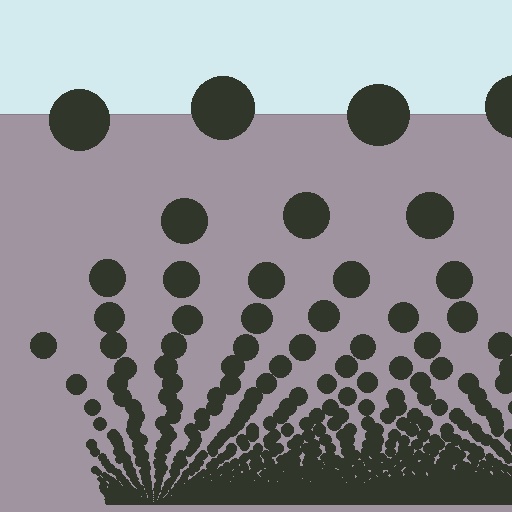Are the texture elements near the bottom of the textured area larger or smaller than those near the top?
Smaller. The gradient is inverted — elements near the bottom are smaller and denser.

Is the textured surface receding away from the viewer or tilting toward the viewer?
The surface appears to tilt toward the viewer. Texture elements get larger and sparser toward the top.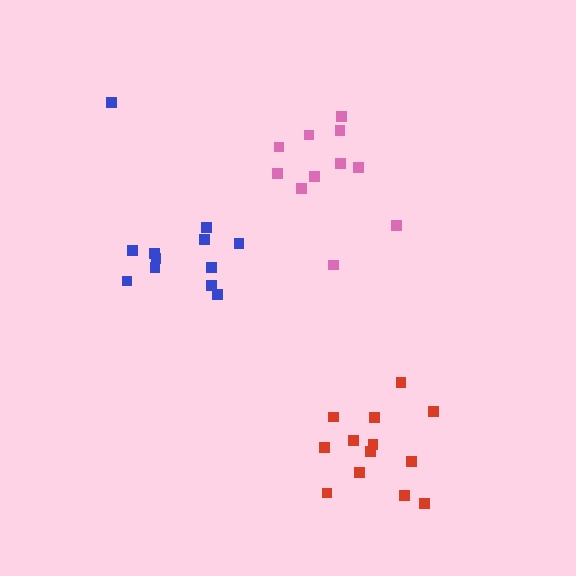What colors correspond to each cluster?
The clusters are colored: blue, red, pink.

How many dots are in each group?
Group 1: 12 dots, Group 2: 13 dots, Group 3: 11 dots (36 total).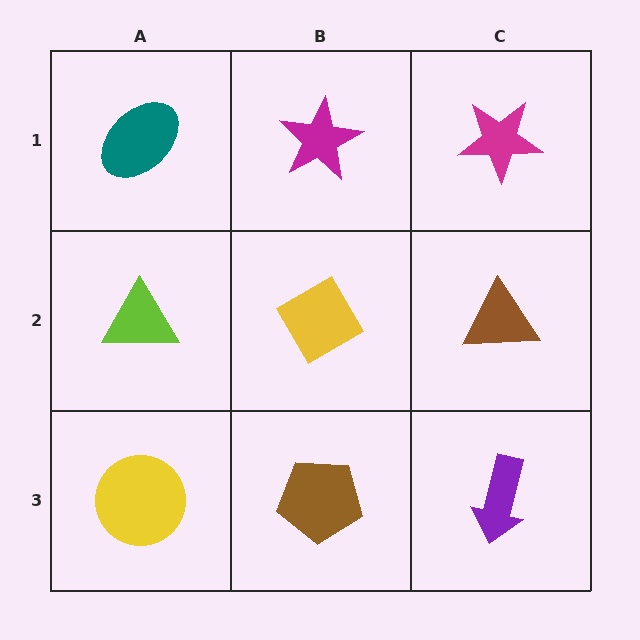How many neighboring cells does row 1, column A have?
2.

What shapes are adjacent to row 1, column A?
A lime triangle (row 2, column A), a magenta star (row 1, column B).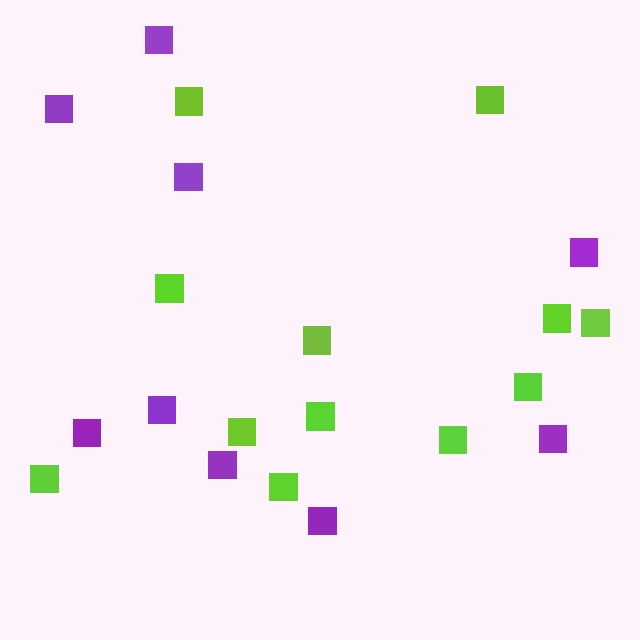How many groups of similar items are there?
There are 2 groups: one group of purple squares (9) and one group of lime squares (12).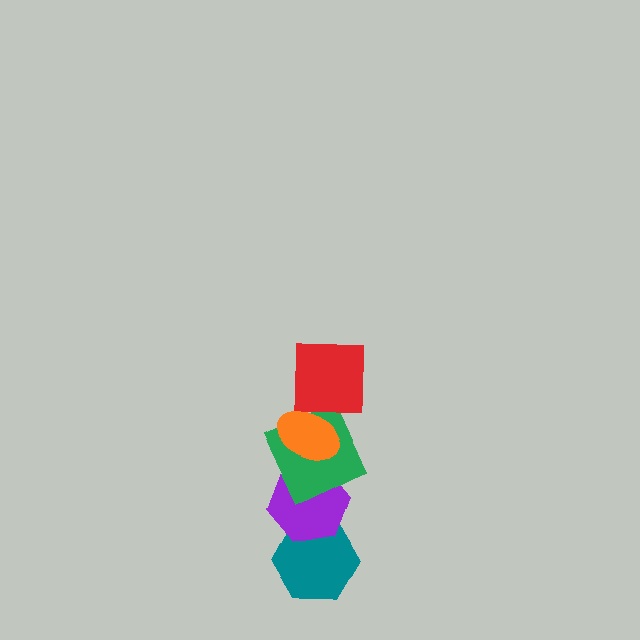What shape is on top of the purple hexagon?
The green square is on top of the purple hexagon.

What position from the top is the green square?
The green square is 3rd from the top.